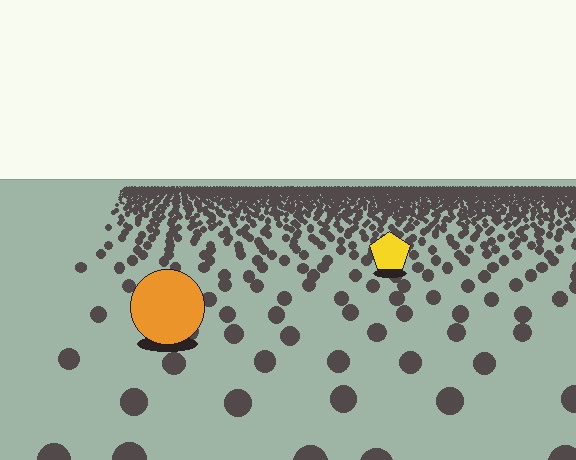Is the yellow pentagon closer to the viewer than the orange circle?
No. The orange circle is closer — you can tell from the texture gradient: the ground texture is coarser near it.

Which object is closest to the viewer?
The orange circle is closest. The texture marks near it are larger and more spread out.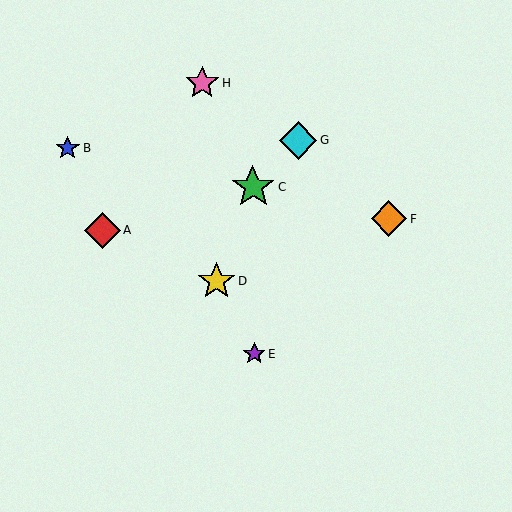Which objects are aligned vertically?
Objects C, E are aligned vertically.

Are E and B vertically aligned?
No, E is at x≈254 and B is at x≈68.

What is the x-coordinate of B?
Object B is at x≈68.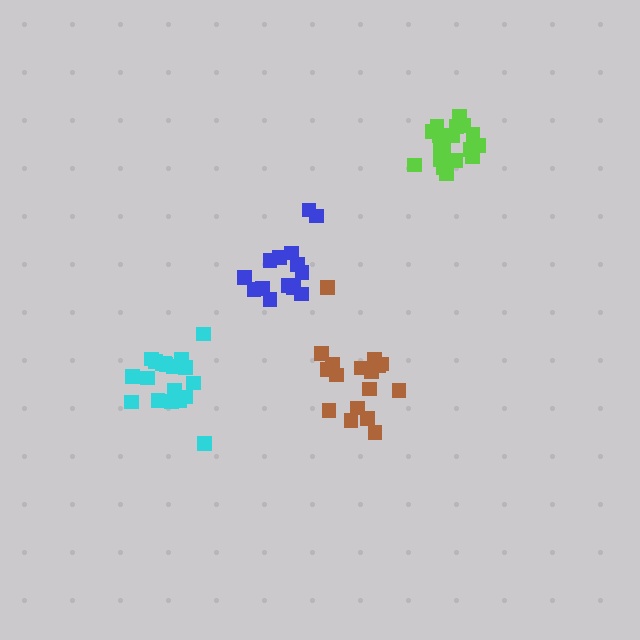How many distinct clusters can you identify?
There are 4 distinct clusters.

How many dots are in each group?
Group 1: 17 dots, Group 2: 19 dots, Group 3: 14 dots, Group 4: 19 dots (69 total).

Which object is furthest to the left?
The cyan cluster is leftmost.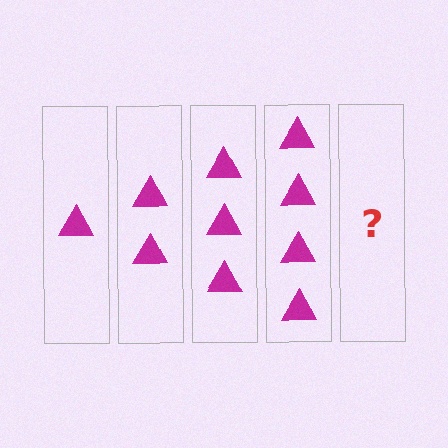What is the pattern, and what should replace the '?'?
The pattern is that each step adds one more triangle. The '?' should be 5 triangles.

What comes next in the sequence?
The next element should be 5 triangles.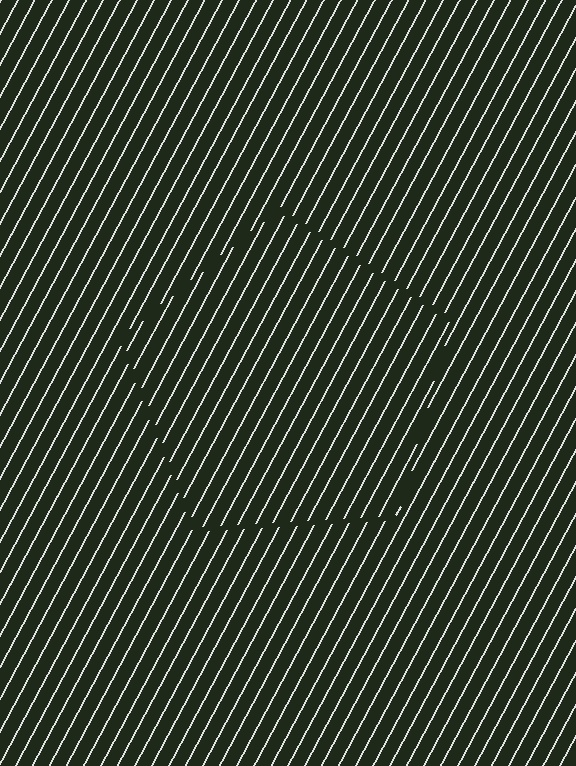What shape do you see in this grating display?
An illusory pentagon. The interior of the shape contains the same grating, shifted by half a period — the contour is defined by the phase discontinuity where line-ends from the inner and outer gratings abut.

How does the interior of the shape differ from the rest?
The interior of the shape contains the same grating, shifted by half a period — the contour is defined by the phase discontinuity where line-ends from the inner and outer gratings abut.